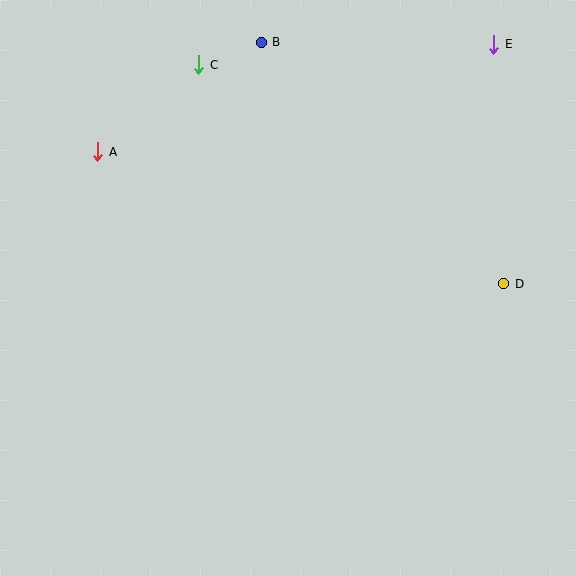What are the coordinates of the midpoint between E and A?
The midpoint between E and A is at (296, 98).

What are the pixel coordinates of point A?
Point A is at (98, 152).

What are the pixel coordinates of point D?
Point D is at (504, 284).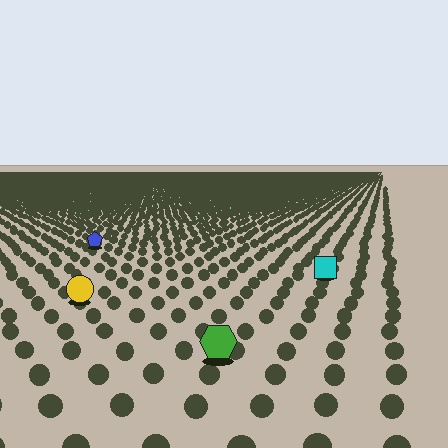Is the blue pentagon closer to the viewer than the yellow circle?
No. The yellow circle is closer — you can tell from the texture gradient: the ground texture is coarser near it.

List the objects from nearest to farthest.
From nearest to farthest: the green hexagon, the yellow circle, the cyan square, the blue pentagon.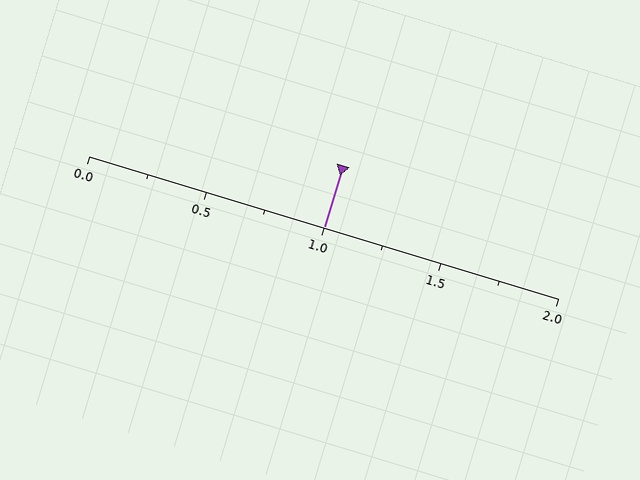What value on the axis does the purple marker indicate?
The marker indicates approximately 1.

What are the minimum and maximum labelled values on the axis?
The axis runs from 0.0 to 2.0.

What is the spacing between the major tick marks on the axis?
The major ticks are spaced 0.5 apart.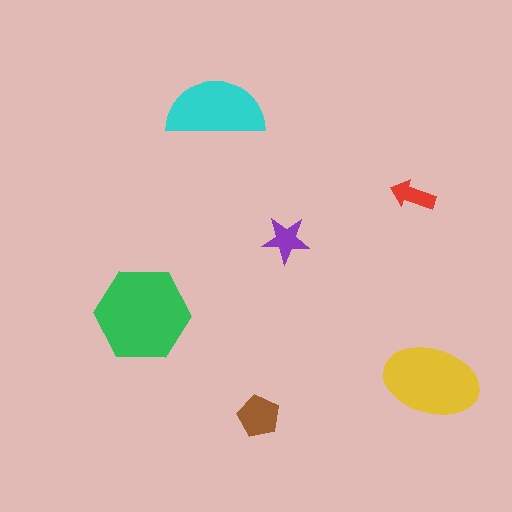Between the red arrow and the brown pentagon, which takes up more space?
The brown pentagon.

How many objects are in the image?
There are 6 objects in the image.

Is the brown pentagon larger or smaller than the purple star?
Larger.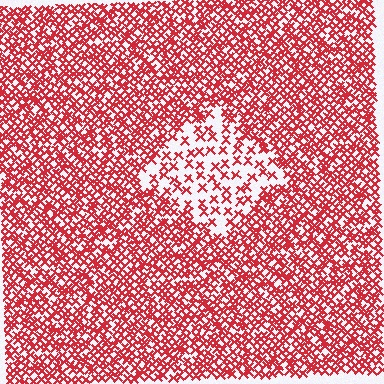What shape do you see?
I see a diamond.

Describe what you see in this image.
The image contains small red elements arranged at two different densities. A diamond-shaped region is visible where the elements are less densely packed than the surrounding area.